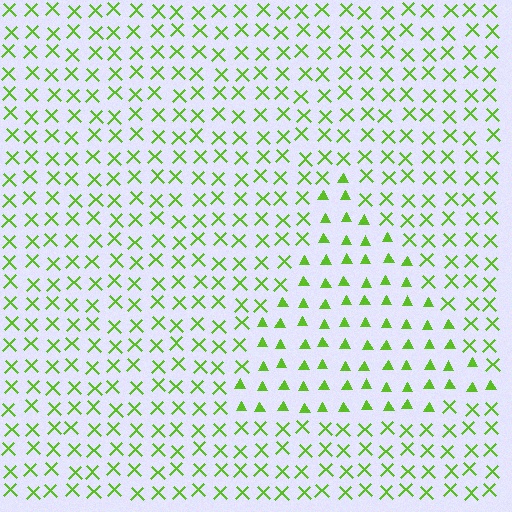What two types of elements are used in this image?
The image uses triangles inside the triangle region and X marks outside it.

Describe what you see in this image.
The image is filled with small lime elements arranged in a uniform grid. A triangle-shaped region contains triangles, while the surrounding area contains X marks. The boundary is defined purely by the change in element shape.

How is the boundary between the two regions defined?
The boundary is defined by a change in element shape: triangles inside vs. X marks outside. All elements share the same color and spacing.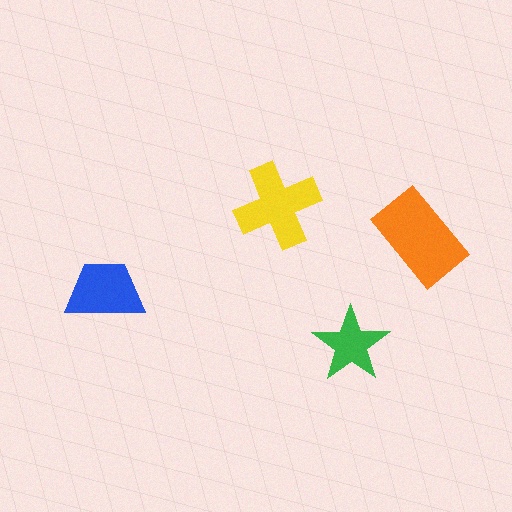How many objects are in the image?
There are 4 objects in the image.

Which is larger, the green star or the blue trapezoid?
The blue trapezoid.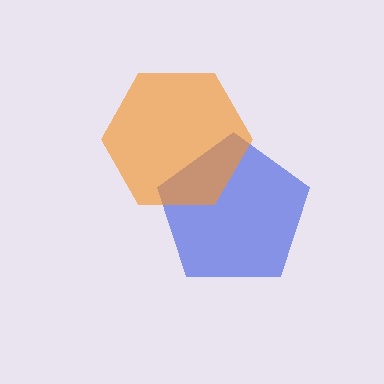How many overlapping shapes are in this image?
There are 2 overlapping shapes in the image.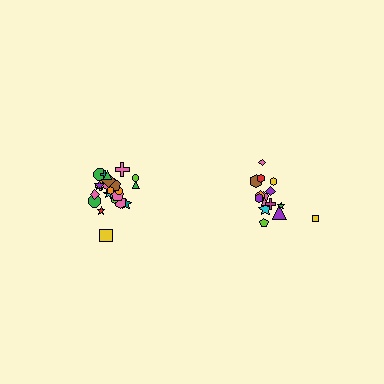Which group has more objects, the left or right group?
The left group.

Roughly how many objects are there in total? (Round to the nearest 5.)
Roughly 40 objects in total.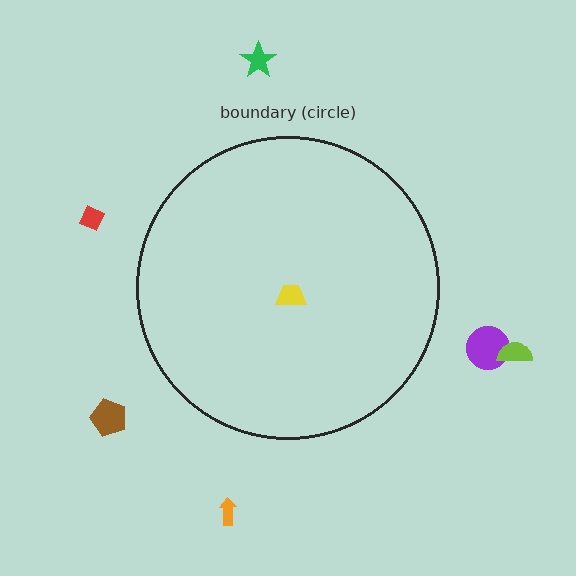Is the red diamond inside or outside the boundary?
Outside.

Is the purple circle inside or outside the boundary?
Outside.